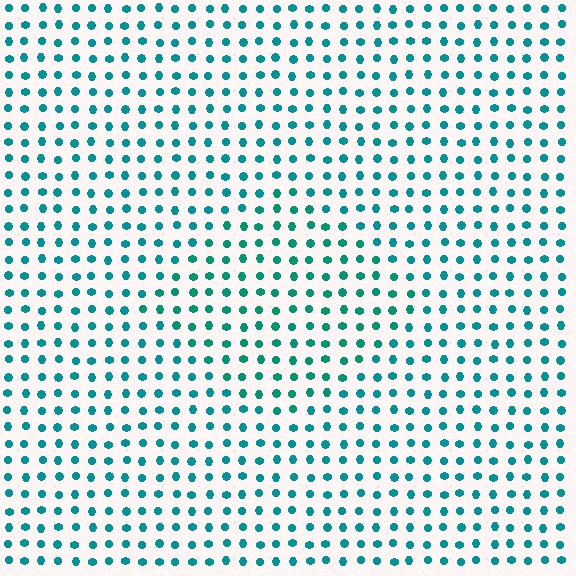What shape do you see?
I see a diamond.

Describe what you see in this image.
The image is filled with small teal elements in a uniform arrangement. A diamond-shaped region is visible where the elements are tinted to a slightly different hue, forming a subtle color boundary.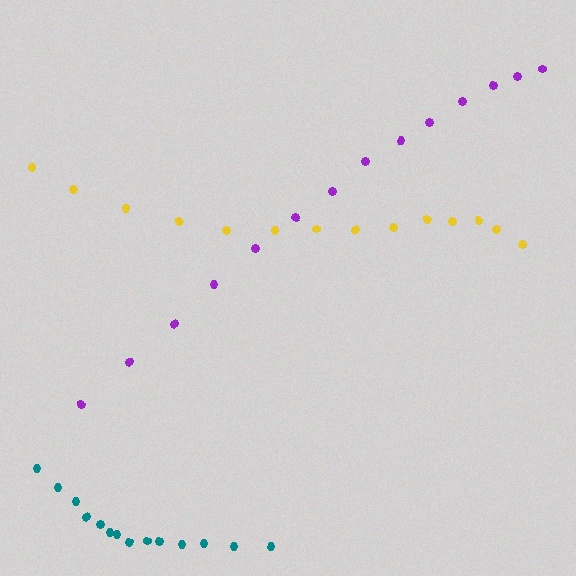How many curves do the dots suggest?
There are 3 distinct paths.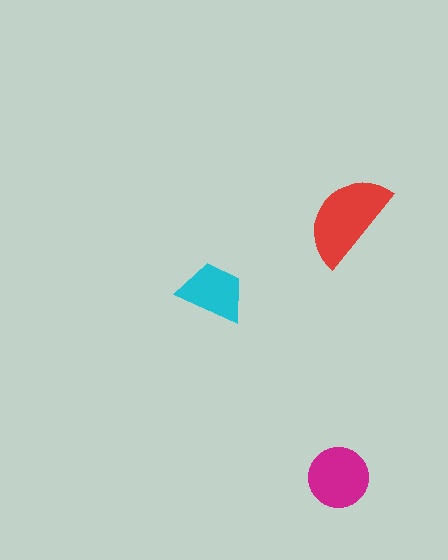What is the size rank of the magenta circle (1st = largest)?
2nd.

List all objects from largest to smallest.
The red semicircle, the magenta circle, the cyan trapezoid.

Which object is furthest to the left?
The cyan trapezoid is leftmost.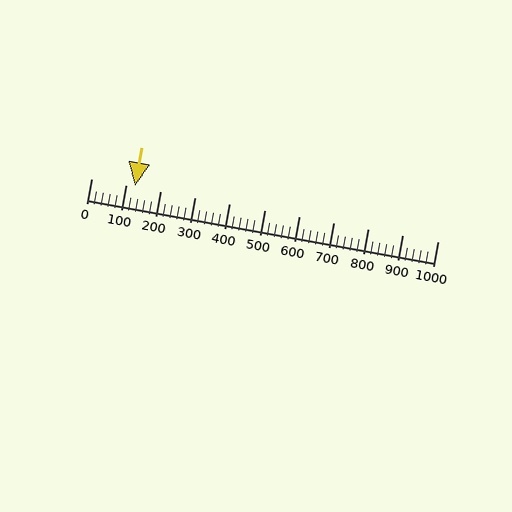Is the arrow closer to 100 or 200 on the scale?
The arrow is closer to 100.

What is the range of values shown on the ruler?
The ruler shows values from 0 to 1000.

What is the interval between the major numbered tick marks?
The major tick marks are spaced 100 units apart.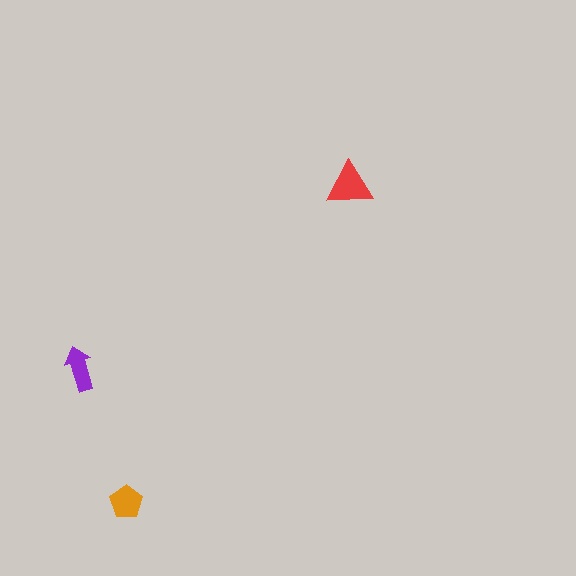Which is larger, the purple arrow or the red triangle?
The red triangle.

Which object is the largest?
The red triangle.